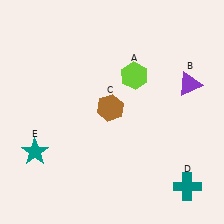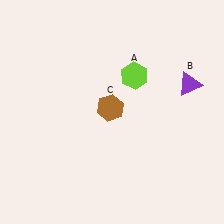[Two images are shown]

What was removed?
The teal star (E), the teal cross (D) were removed in Image 2.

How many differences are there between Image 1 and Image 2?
There are 2 differences between the two images.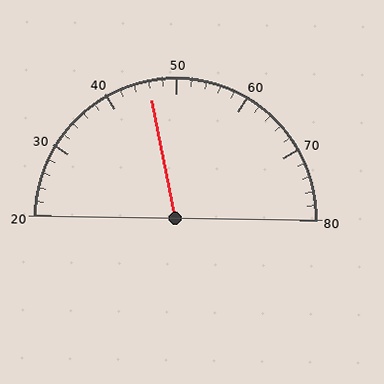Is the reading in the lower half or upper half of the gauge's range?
The reading is in the lower half of the range (20 to 80).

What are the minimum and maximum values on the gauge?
The gauge ranges from 20 to 80.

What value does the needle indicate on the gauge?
The needle indicates approximately 46.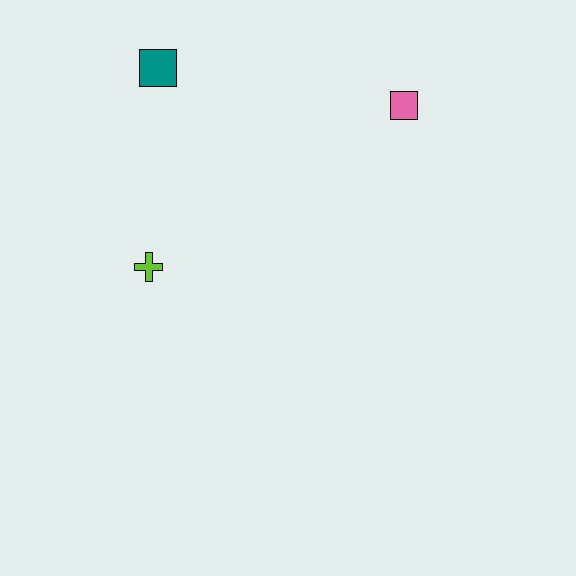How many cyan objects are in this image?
There are no cyan objects.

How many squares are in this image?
There are 2 squares.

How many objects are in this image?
There are 3 objects.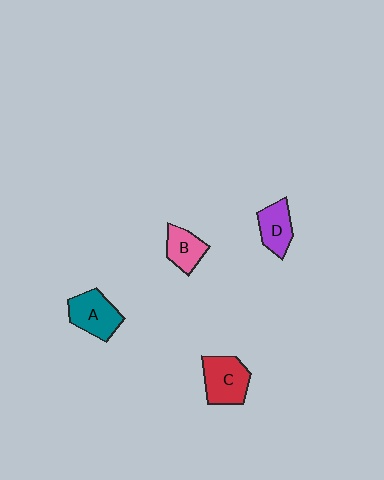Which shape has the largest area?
Shape C (red).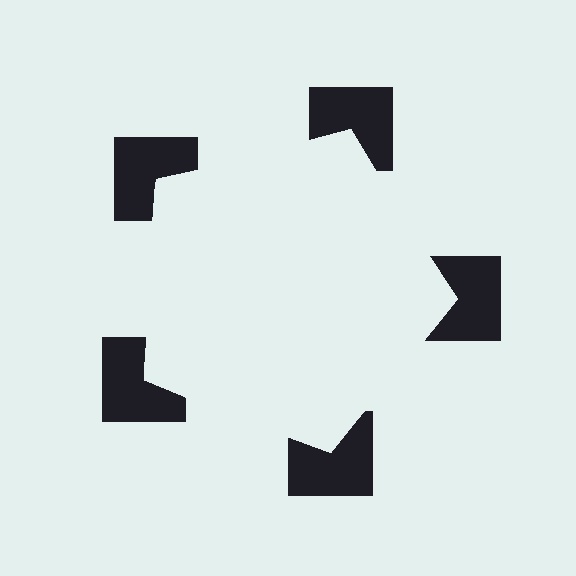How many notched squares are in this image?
There are 5 — one at each vertex of the illusory pentagon.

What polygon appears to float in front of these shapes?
An illusory pentagon — its edges are inferred from the aligned wedge cuts in the notched squares, not physically drawn.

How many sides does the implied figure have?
5 sides.